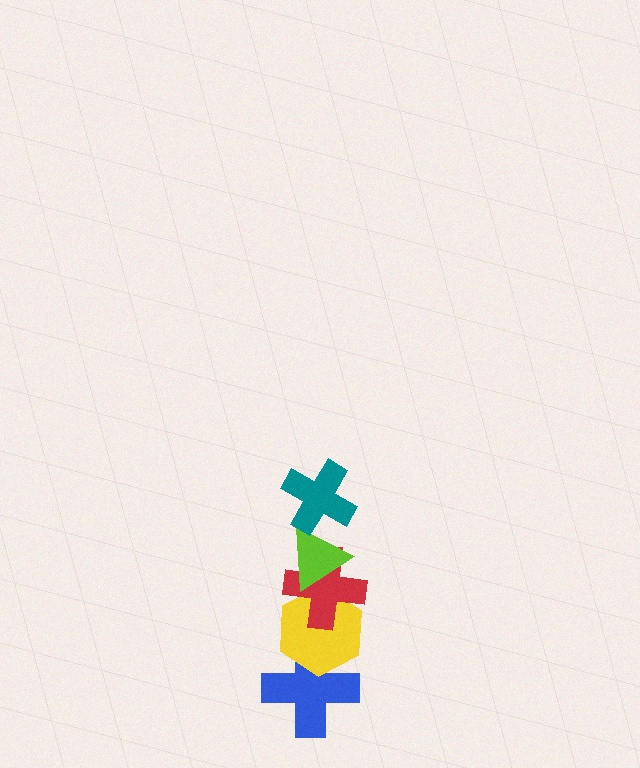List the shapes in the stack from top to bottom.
From top to bottom: the teal cross, the lime triangle, the red cross, the yellow hexagon, the blue cross.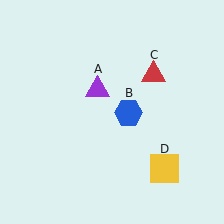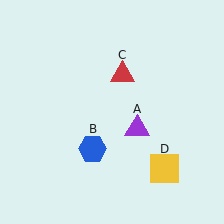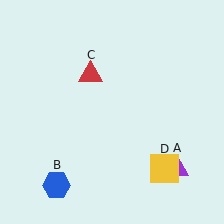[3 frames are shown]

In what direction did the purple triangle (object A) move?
The purple triangle (object A) moved down and to the right.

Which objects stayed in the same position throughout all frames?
Yellow square (object D) remained stationary.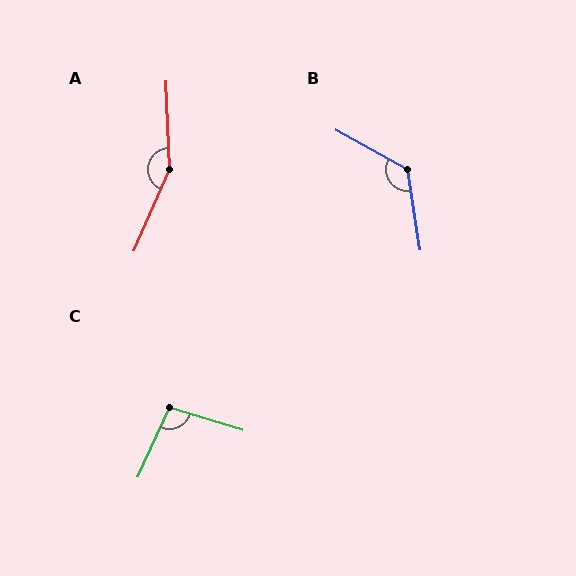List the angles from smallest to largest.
C (97°), B (128°), A (155°).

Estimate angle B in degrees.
Approximately 128 degrees.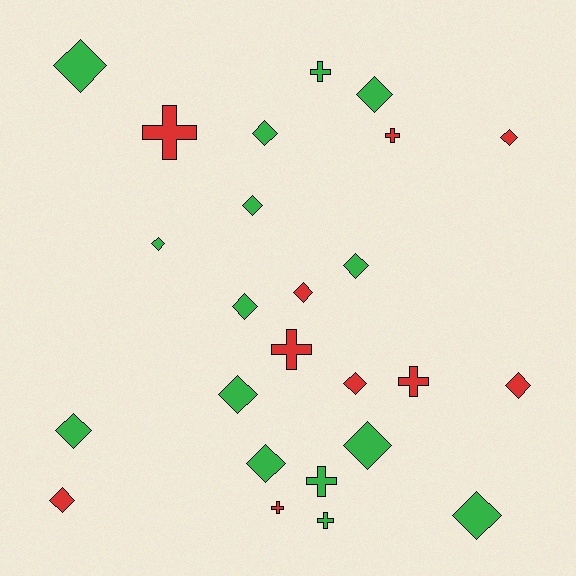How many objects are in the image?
There are 25 objects.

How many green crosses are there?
There are 3 green crosses.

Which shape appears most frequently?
Diamond, with 17 objects.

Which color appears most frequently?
Green, with 15 objects.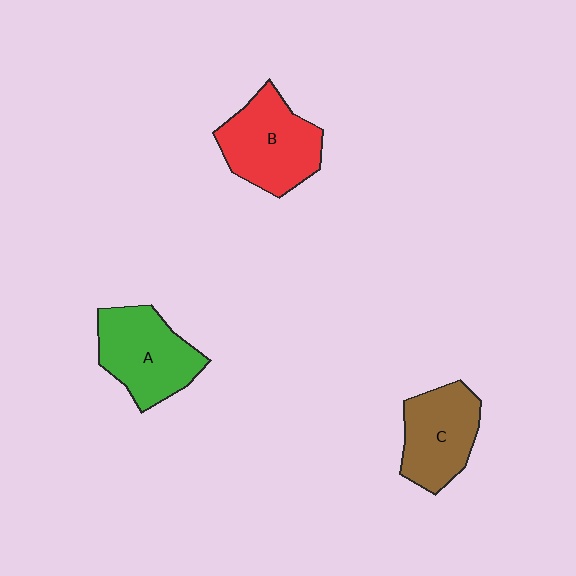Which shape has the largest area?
Shape B (red).